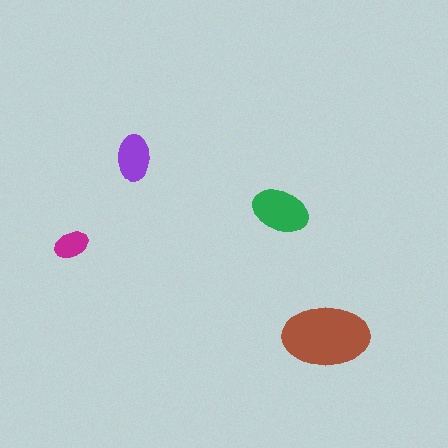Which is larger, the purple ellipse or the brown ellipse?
The brown one.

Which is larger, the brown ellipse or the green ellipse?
The brown one.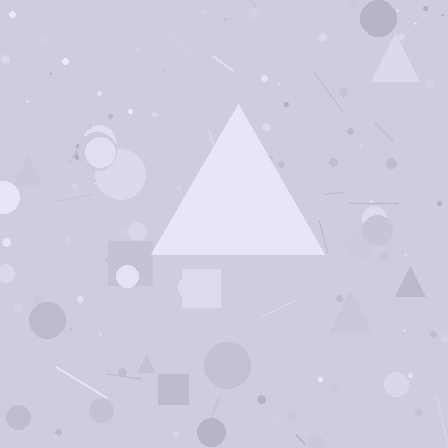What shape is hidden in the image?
A triangle is hidden in the image.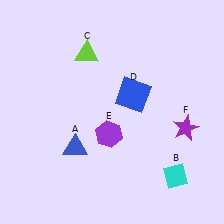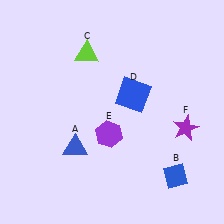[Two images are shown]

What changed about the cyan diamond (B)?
In Image 1, B is cyan. In Image 2, it changed to blue.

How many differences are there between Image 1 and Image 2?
There is 1 difference between the two images.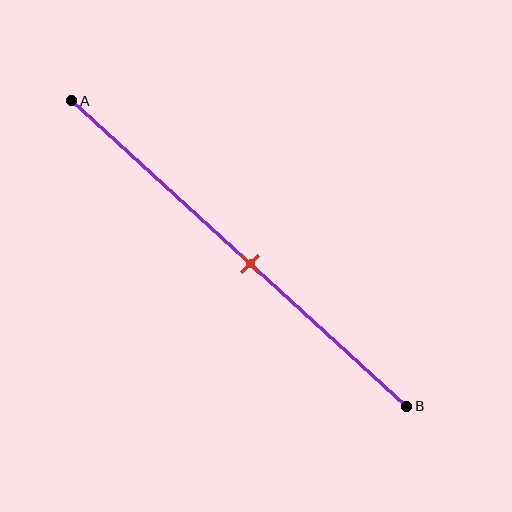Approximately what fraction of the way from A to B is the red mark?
The red mark is approximately 55% of the way from A to B.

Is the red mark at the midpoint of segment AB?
No, the mark is at about 55% from A, not at the 50% midpoint.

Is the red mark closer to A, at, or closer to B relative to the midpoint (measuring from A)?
The red mark is closer to point B than the midpoint of segment AB.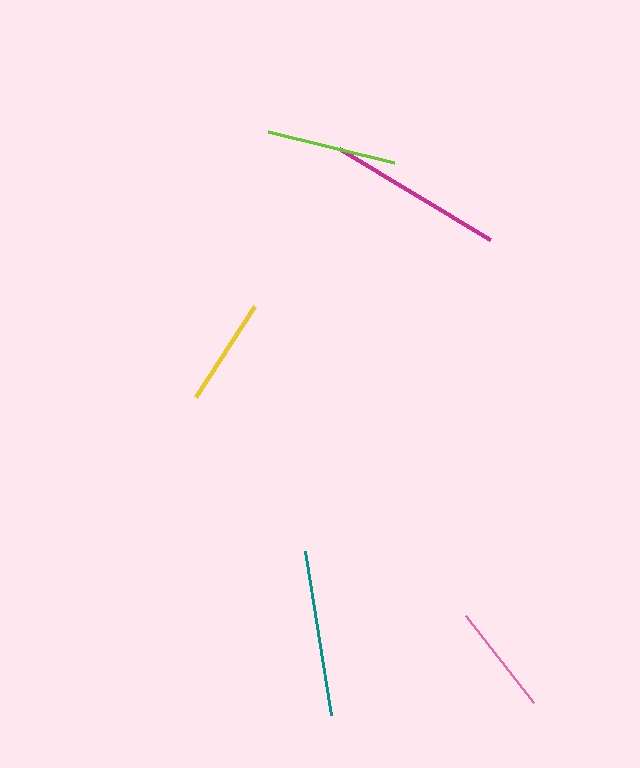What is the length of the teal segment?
The teal segment is approximately 166 pixels long.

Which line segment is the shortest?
The yellow line is the shortest at approximately 108 pixels.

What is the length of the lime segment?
The lime segment is approximately 129 pixels long.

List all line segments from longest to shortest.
From longest to shortest: magenta, teal, lime, pink, yellow.